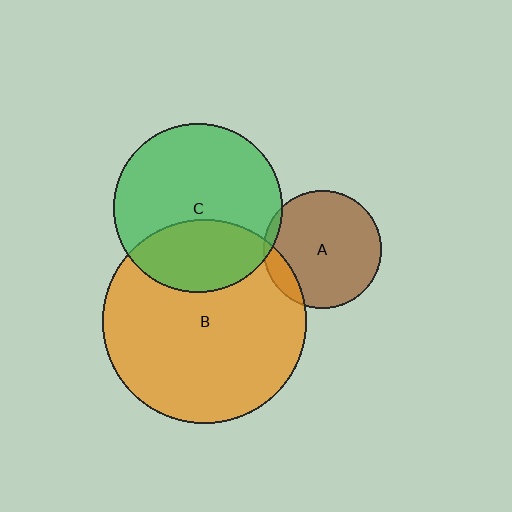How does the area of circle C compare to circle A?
Approximately 2.0 times.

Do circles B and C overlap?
Yes.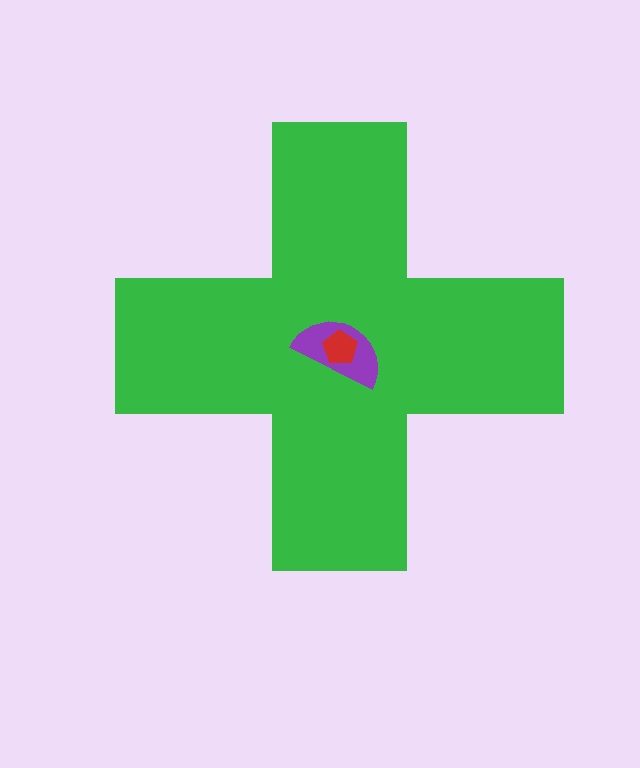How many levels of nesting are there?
3.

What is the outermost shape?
The green cross.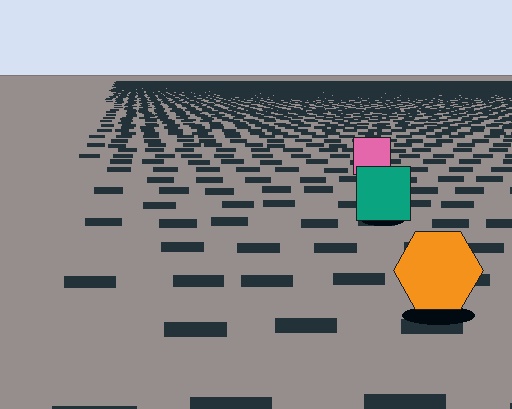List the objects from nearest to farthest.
From nearest to farthest: the orange hexagon, the teal square, the pink square.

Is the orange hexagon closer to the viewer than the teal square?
Yes. The orange hexagon is closer — you can tell from the texture gradient: the ground texture is coarser near it.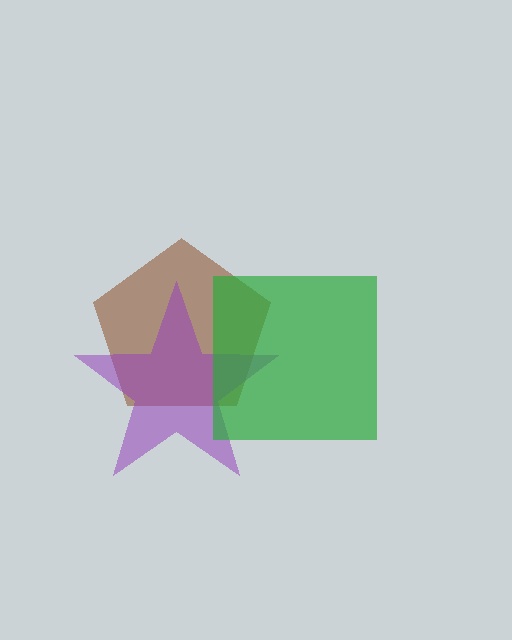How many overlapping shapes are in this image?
There are 3 overlapping shapes in the image.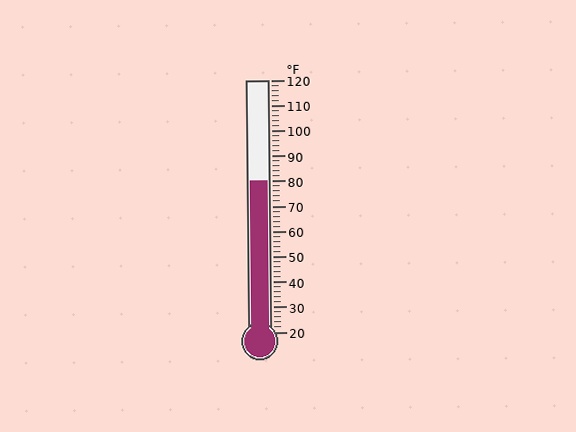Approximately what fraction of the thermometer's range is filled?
The thermometer is filled to approximately 60% of its range.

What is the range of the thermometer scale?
The thermometer scale ranges from 20°F to 120°F.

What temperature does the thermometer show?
The thermometer shows approximately 80°F.